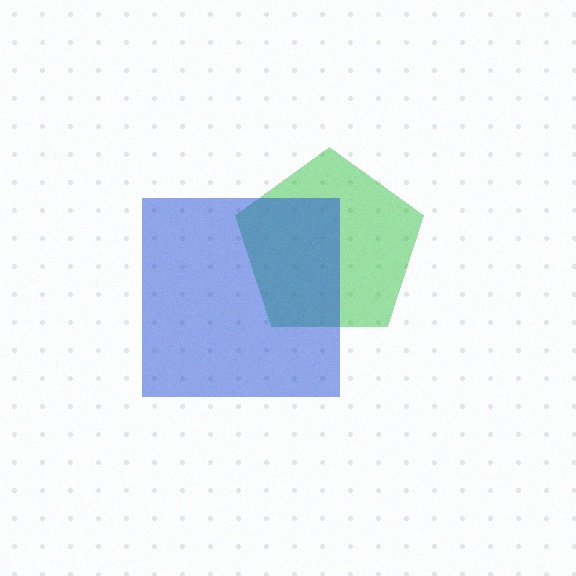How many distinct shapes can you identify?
There are 2 distinct shapes: a green pentagon, a blue square.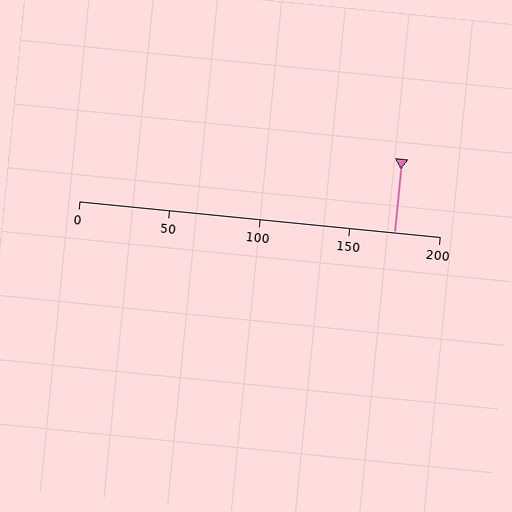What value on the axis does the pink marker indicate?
The marker indicates approximately 175.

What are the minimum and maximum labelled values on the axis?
The axis runs from 0 to 200.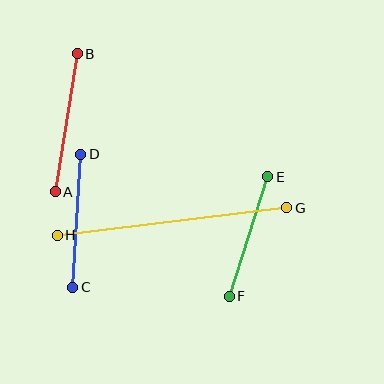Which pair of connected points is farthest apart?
Points G and H are farthest apart.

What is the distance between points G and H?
The distance is approximately 231 pixels.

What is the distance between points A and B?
The distance is approximately 139 pixels.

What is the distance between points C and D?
The distance is approximately 133 pixels.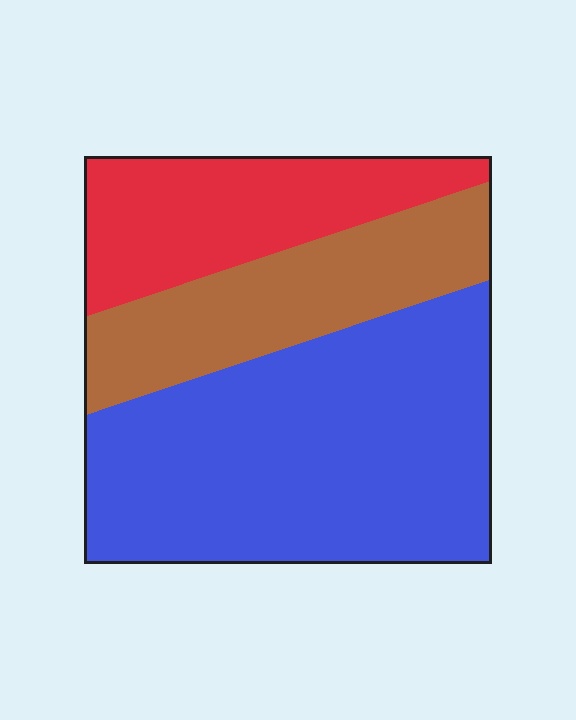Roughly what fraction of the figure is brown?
Brown covers roughly 25% of the figure.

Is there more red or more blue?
Blue.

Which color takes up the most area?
Blue, at roughly 55%.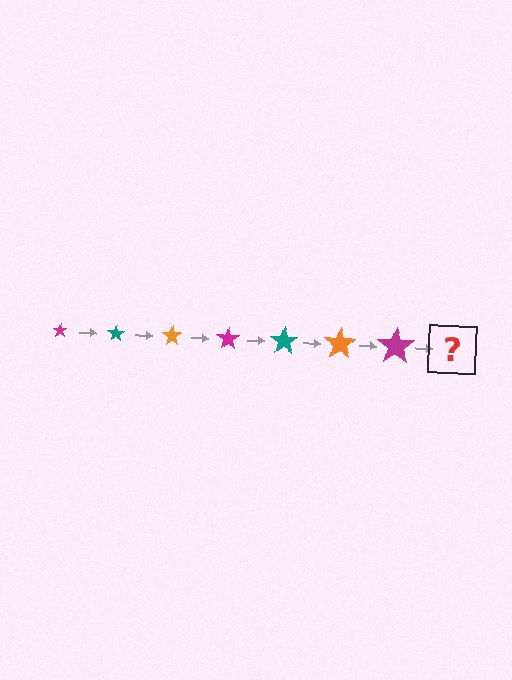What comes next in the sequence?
The next element should be a teal star, larger than the previous one.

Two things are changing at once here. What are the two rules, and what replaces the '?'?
The two rules are that the star grows larger each step and the color cycles through magenta, teal, and orange. The '?' should be a teal star, larger than the previous one.